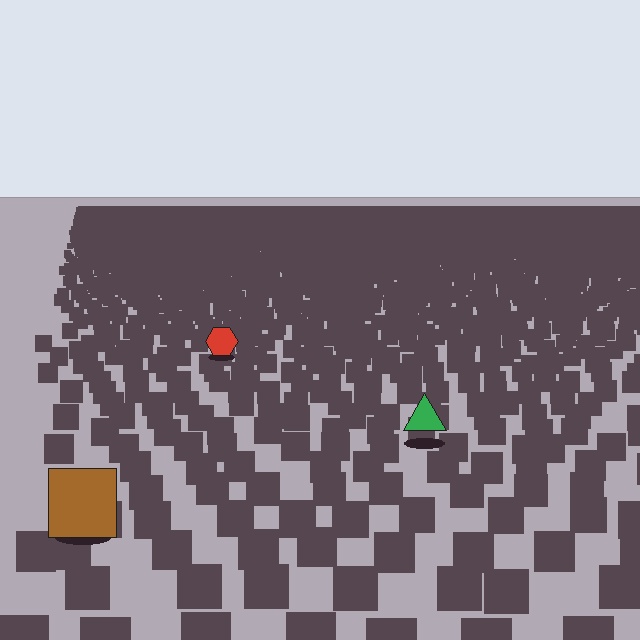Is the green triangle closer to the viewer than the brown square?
No. The brown square is closer — you can tell from the texture gradient: the ground texture is coarser near it.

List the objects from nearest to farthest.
From nearest to farthest: the brown square, the green triangle, the red hexagon.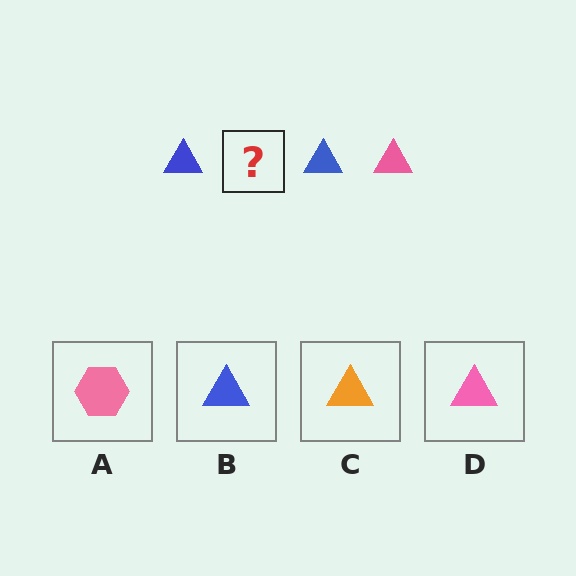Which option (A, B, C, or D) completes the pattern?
D.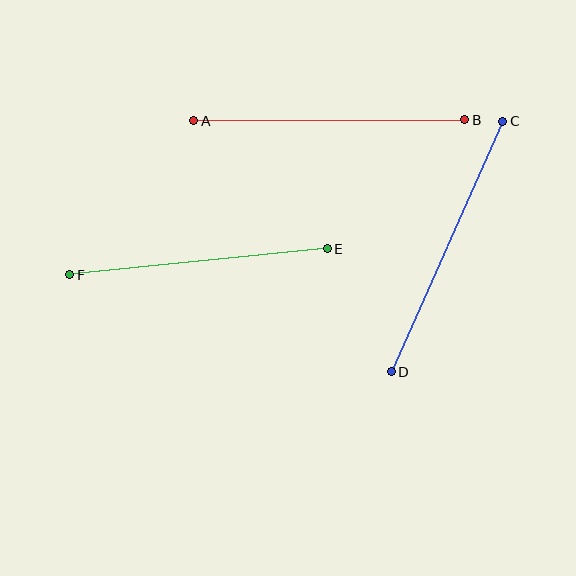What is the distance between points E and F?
The distance is approximately 259 pixels.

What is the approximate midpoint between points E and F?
The midpoint is at approximately (199, 262) pixels.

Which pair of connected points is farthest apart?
Points C and D are farthest apart.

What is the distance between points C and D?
The distance is approximately 274 pixels.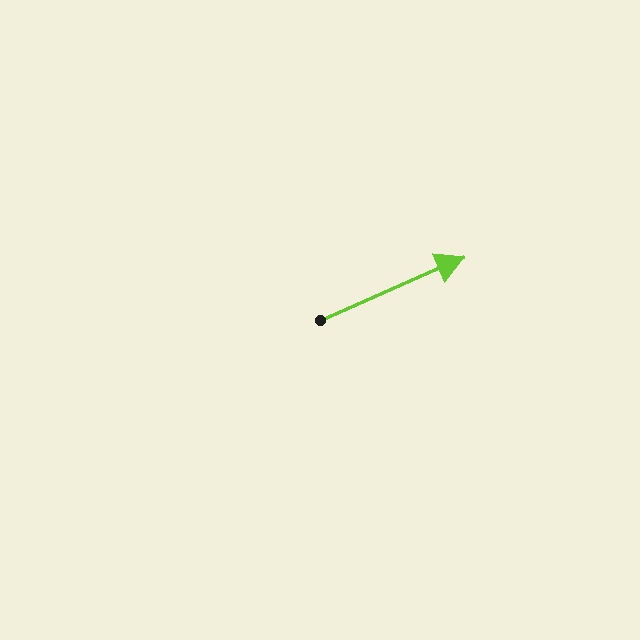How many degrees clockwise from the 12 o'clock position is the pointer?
Approximately 66 degrees.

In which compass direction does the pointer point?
Northeast.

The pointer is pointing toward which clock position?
Roughly 2 o'clock.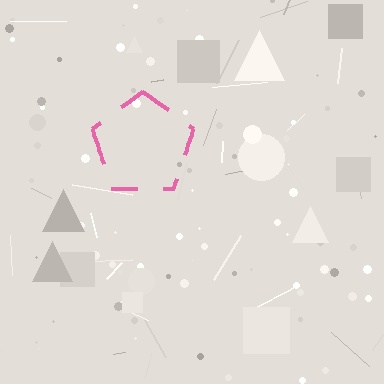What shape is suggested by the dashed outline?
The dashed outline suggests a pentagon.